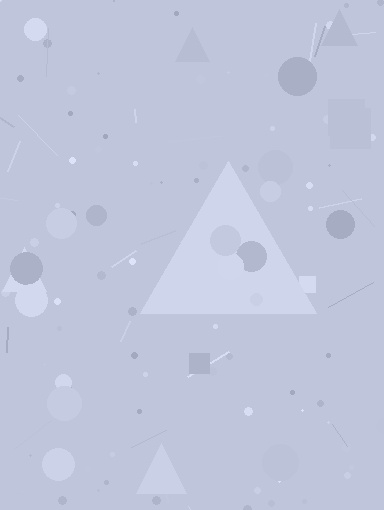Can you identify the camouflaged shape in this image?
The camouflaged shape is a triangle.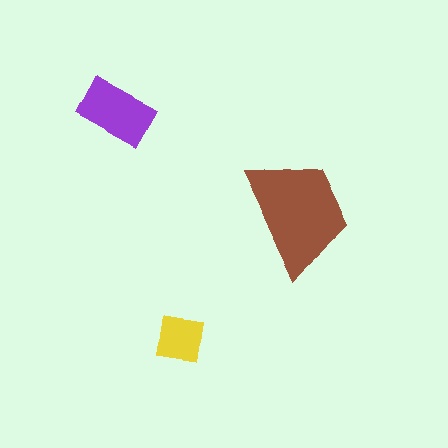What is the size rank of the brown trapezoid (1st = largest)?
1st.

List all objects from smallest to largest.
The yellow square, the purple rectangle, the brown trapezoid.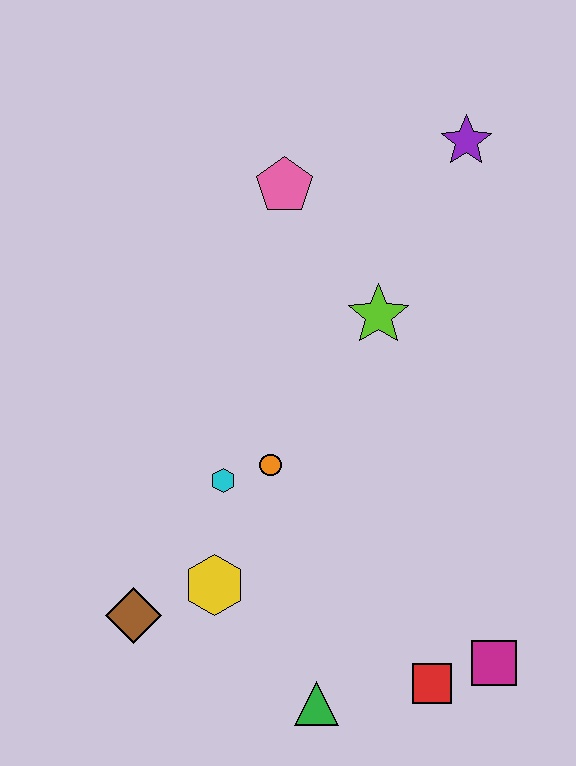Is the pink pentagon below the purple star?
Yes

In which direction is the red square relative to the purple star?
The red square is below the purple star.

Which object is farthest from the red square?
The purple star is farthest from the red square.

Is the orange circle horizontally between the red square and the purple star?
No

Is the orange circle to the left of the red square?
Yes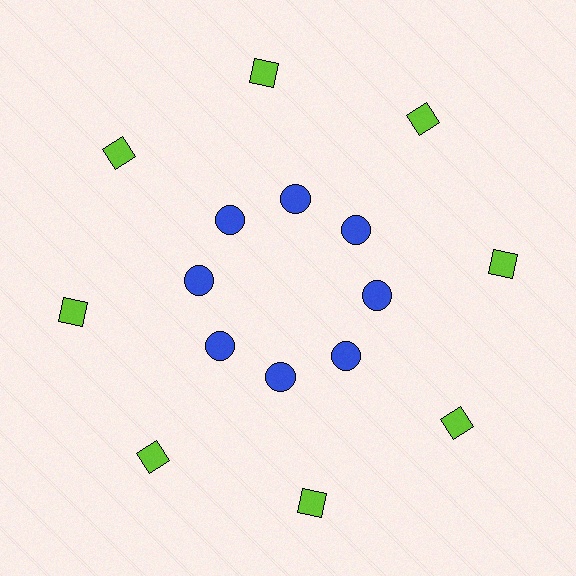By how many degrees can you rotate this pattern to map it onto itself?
The pattern maps onto itself every 45 degrees of rotation.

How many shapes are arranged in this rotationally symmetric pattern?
There are 16 shapes, arranged in 8 groups of 2.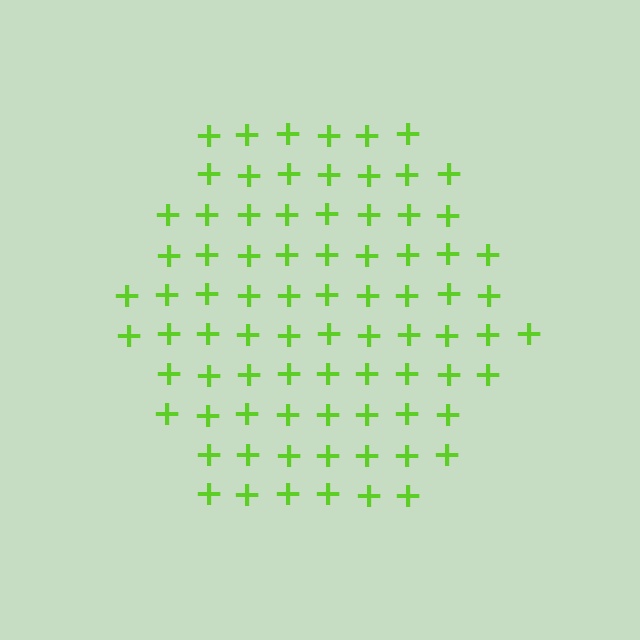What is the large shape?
The large shape is a hexagon.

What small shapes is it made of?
It is made of small plus signs.